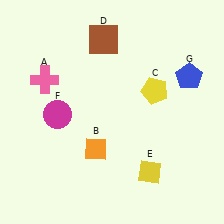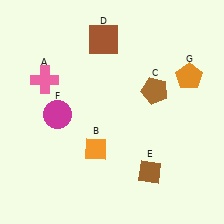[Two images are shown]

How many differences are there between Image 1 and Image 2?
There are 3 differences between the two images.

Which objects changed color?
C changed from yellow to brown. E changed from yellow to brown. G changed from blue to orange.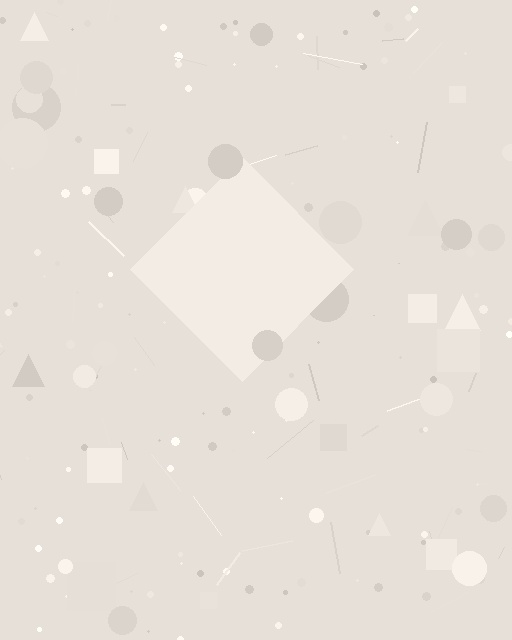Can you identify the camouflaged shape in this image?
The camouflaged shape is a diamond.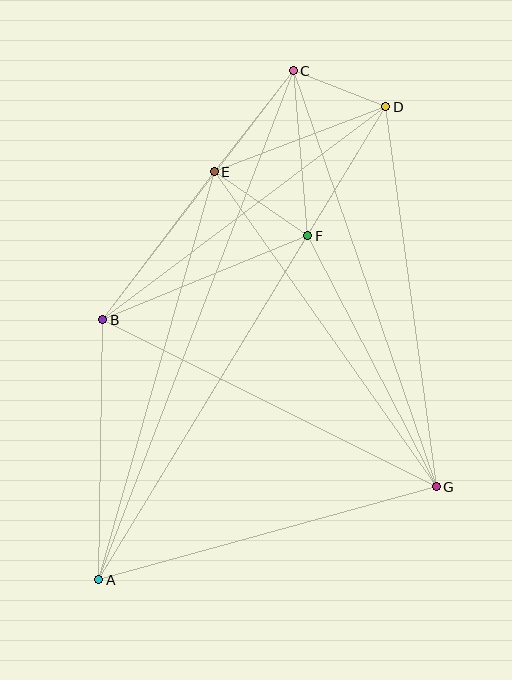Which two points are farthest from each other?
Points A and D are farthest from each other.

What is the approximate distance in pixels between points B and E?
The distance between B and E is approximately 185 pixels.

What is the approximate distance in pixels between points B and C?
The distance between B and C is approximately 314 pixels.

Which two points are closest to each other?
Points C and D are closest to each other.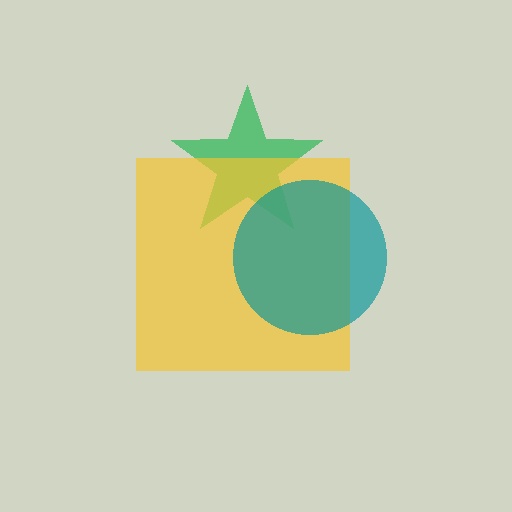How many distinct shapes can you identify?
There are 3 distinct shapes: a green star, a yellow square, a teal circle.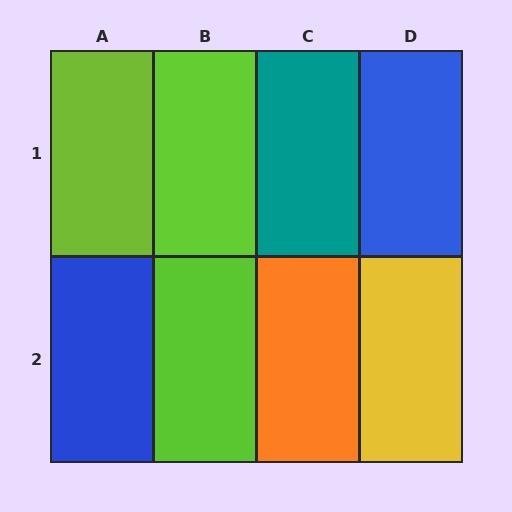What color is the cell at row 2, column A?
Blue.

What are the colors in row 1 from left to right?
Lime, lime, teal, blue.